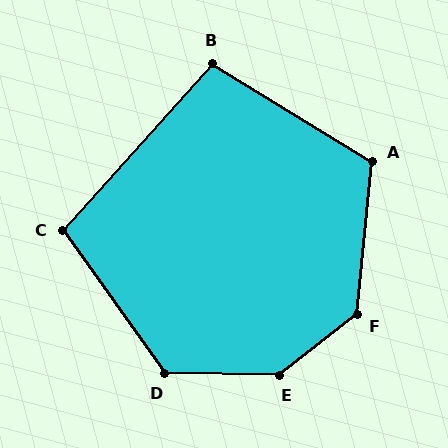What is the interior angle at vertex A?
Approximately 116 degrees (obtuse).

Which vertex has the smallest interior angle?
B, at approximately 100 degrees.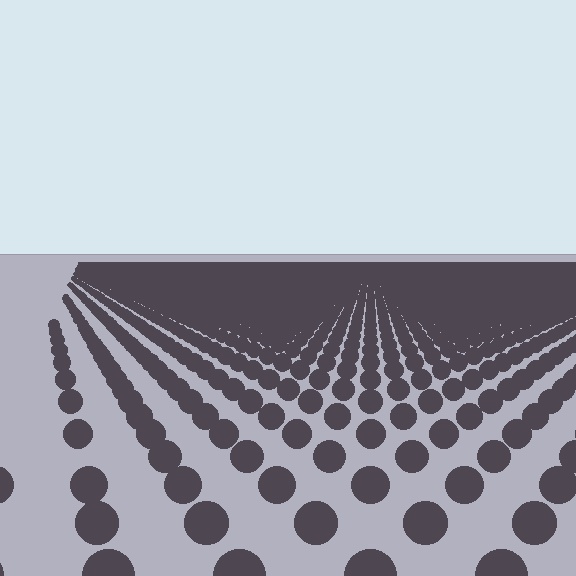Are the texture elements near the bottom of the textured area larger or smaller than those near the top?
Larger. Near the bottom, elements are closer to the viewer and appear at a bigger on-screen size.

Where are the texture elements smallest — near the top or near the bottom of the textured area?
Near the top.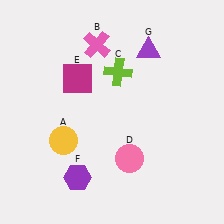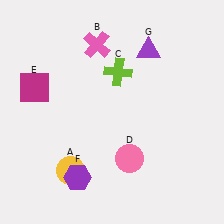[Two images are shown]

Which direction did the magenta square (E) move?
The magenta square (E) moved left.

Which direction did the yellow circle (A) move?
The yellow circle (A) moved down.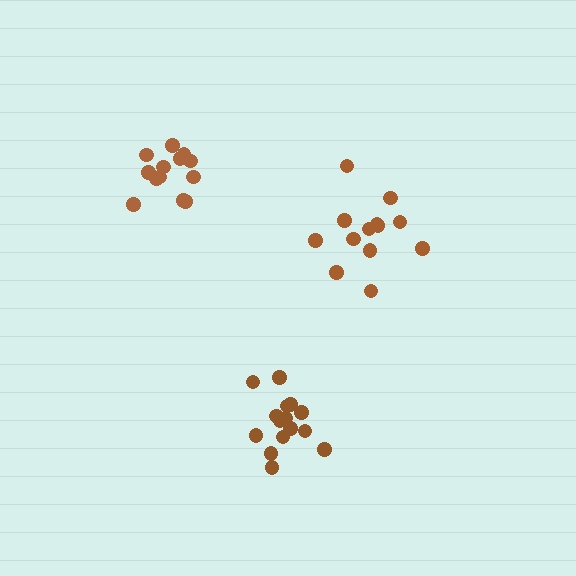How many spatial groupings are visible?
There are 3 spatial groupings.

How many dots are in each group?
Group 1: 15 dots, Group 2: 13 dots, Group 3: 13 dots (41 total).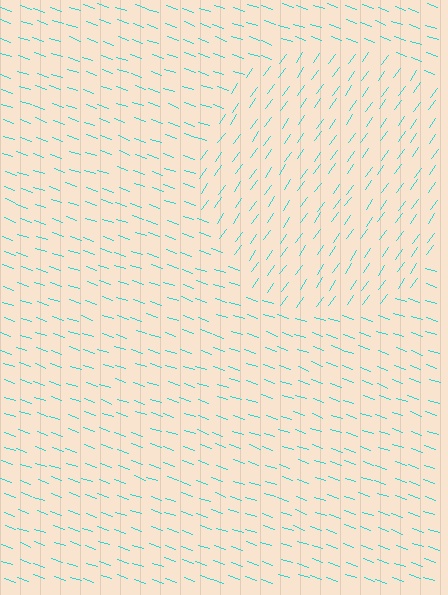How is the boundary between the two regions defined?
The boundary is defined purely by a change in line orientation (approximately 74 degrees difference). All lines are the same color and thickness.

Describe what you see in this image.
The image is filled with small cyan line segments. A circle region in the image has lines oriented differently from the surrounding lines, creating a visible texture boundary.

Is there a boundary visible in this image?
Yes, there is a texture boundary formed by a change in line orientation.